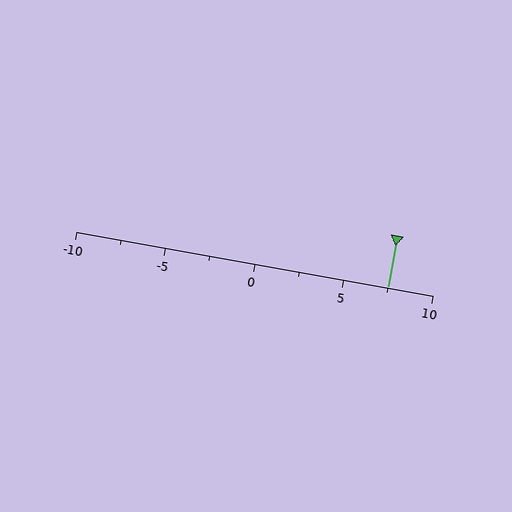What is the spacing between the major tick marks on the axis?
The major ticks are spaced 5 apart.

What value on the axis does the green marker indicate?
The marker indicates approximately 7.5.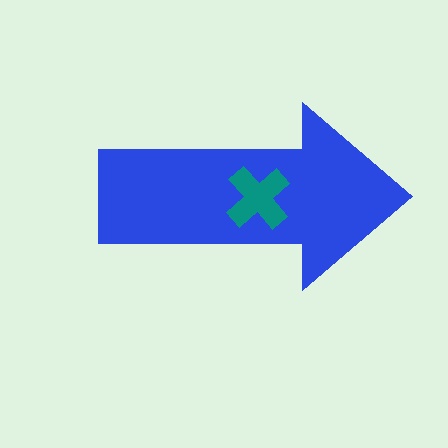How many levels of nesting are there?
2.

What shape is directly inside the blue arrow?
The teal cross.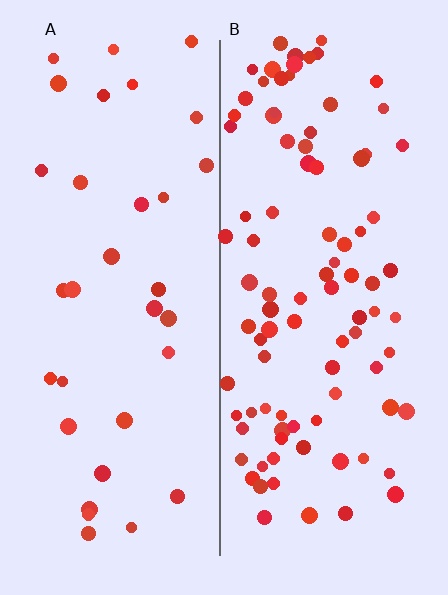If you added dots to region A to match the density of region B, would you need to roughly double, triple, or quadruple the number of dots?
Approximately triple.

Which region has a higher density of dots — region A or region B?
B (the right).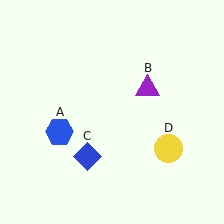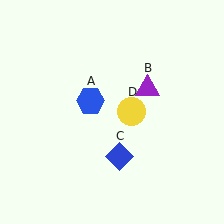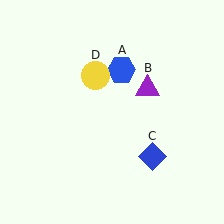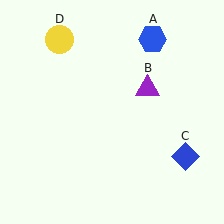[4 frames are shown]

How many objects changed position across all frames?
3 objects changed position: blue hexagon (object A), blue diamond (object C), yellow circle (object D).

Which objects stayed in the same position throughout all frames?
Purple triangle (object B) remained stationary.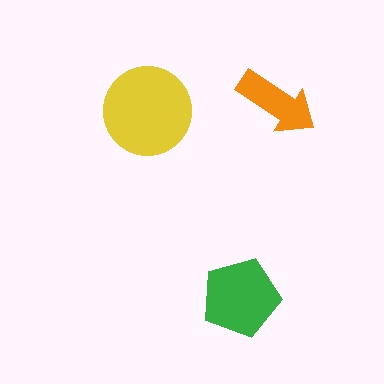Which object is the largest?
The yellow circle.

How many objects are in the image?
There are 3 objects in the image.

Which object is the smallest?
The orange arrow.